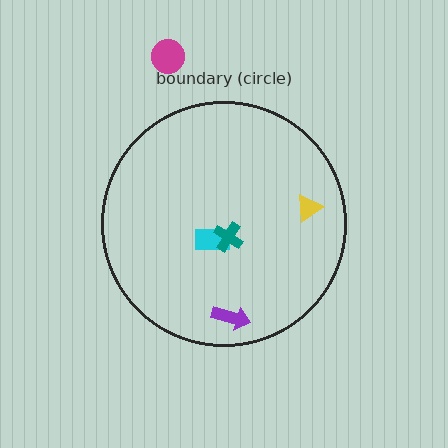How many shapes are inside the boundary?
4 inside, 1 outside.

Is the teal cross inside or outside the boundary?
Inside.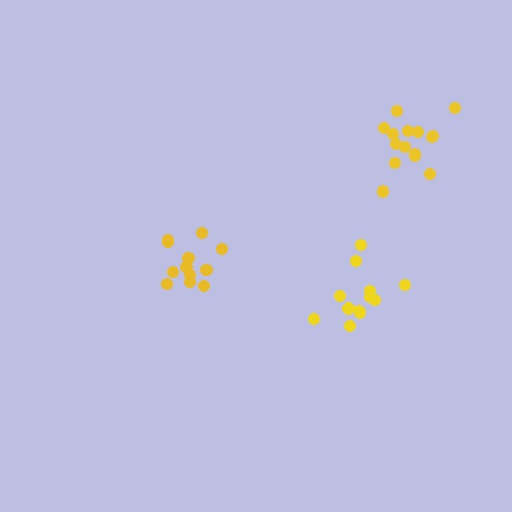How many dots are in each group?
Group 1: 12 dots, Group 2: 15 dots, Group 3: 12 dots (39 total).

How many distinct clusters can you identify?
There are 3 distinct clusters.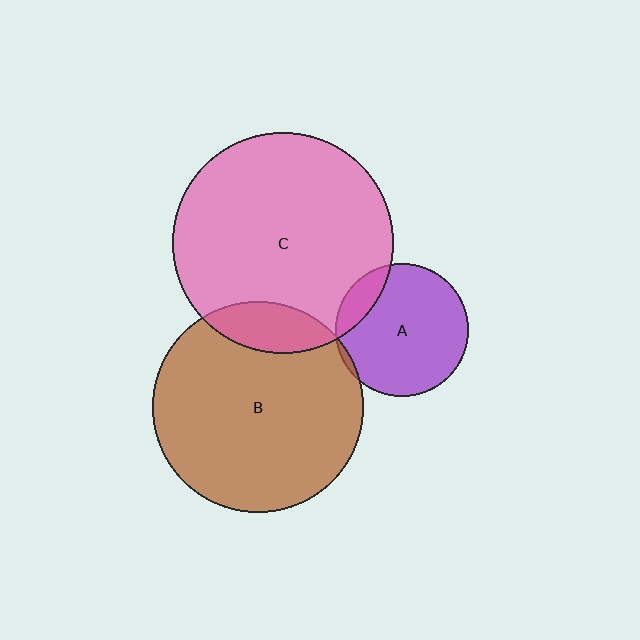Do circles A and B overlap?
Yes.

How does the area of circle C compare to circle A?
Approximately 2.8 times.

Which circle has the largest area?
Circle C (pink).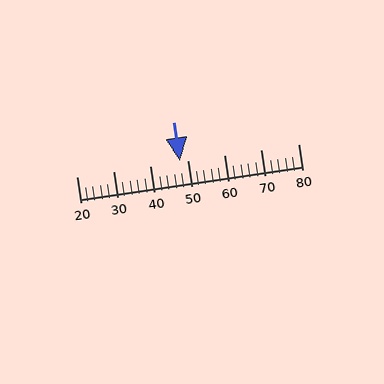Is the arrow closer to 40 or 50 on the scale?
The arrow is closer to 50.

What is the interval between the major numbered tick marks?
The major tick marks are spaced 10 units apart.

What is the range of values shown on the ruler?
The ruler shows values from 20 to 80.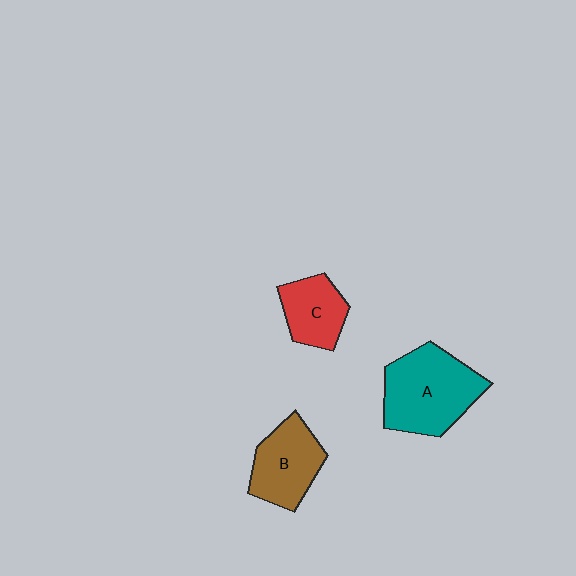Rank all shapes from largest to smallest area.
From largest to smallest: A (teal), B (brown), C (red).